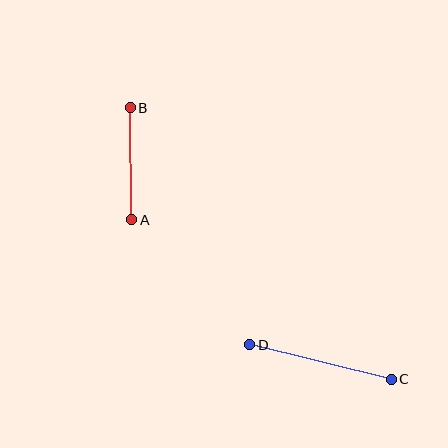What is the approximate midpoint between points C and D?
The midpoint is at approximately (320, 362) pixels.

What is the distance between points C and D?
The distance is approximately 146 pixels.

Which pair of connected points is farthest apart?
Points C and D are farthest apart.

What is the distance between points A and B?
The distance is approximately 112 pixels.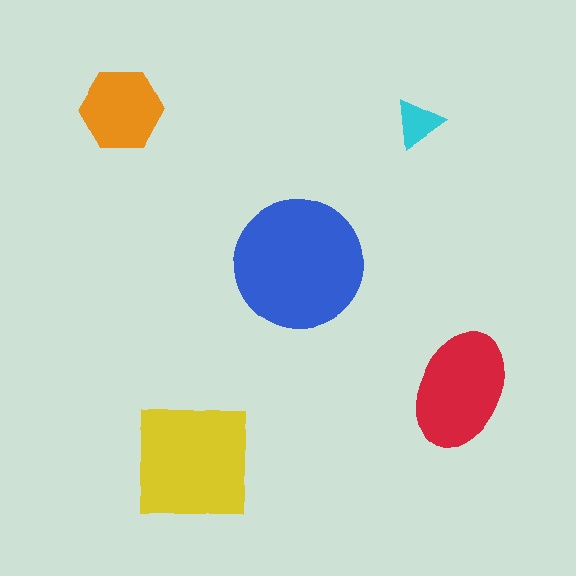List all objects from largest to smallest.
The blue circle, the yellow square, the red ellipse, the orange hexagon, the cyan triangle.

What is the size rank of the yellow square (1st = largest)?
2nd.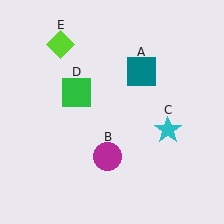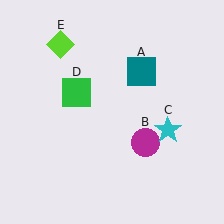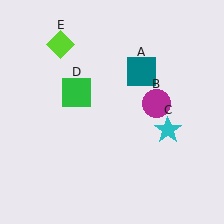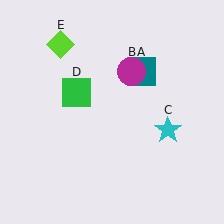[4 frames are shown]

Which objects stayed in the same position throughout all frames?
Teal square (object A) and cyan star (object C) and green square (object D) and lime diamond (object E) remained stationary.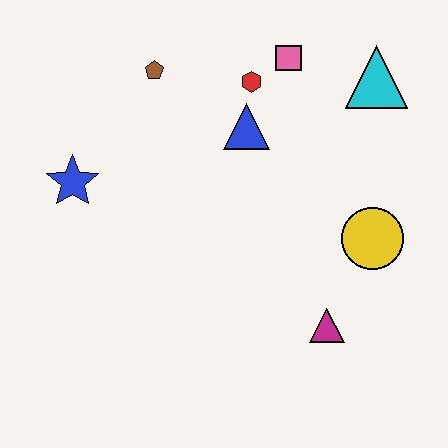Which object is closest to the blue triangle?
The red hexagon is closest to the blue triangle.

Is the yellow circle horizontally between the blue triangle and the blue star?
No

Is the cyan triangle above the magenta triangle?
Yes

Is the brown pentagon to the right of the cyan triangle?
No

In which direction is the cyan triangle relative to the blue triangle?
The cyan triangle is to the right of the blue triangle.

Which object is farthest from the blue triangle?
The magenta triangle is farthest from the blue triangle.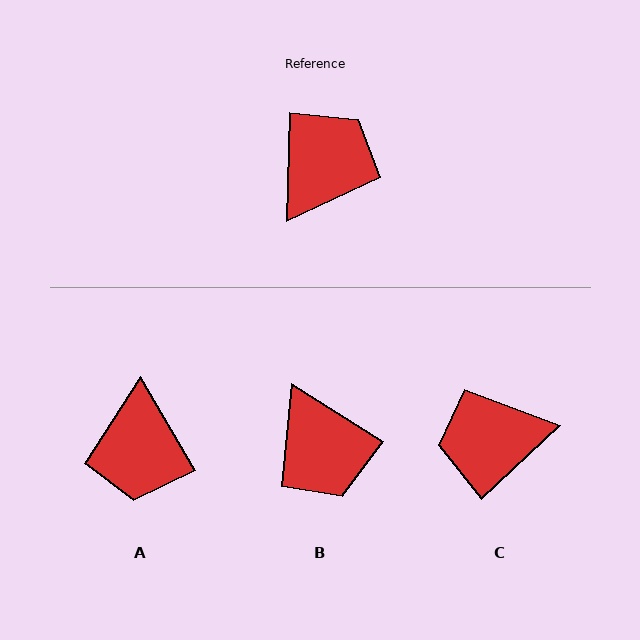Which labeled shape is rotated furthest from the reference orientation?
A, about 148 degrees away.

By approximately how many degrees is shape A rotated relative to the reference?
Approximately 148 degrees clockwise.